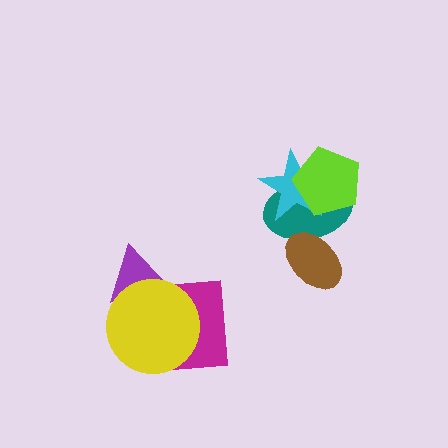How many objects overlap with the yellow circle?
2 objects overlap with the yellow circle.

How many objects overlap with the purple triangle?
2 objects overlap with the purple triangle.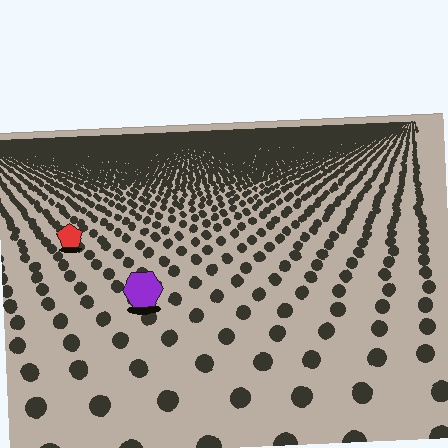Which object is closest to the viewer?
The purple hexagon is closest. The texture marks near it are larger and more spread out.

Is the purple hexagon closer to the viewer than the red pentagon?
Yes. The purple hexagon is closer — you can tell from the texture gradient: the ground texture is coarser near it.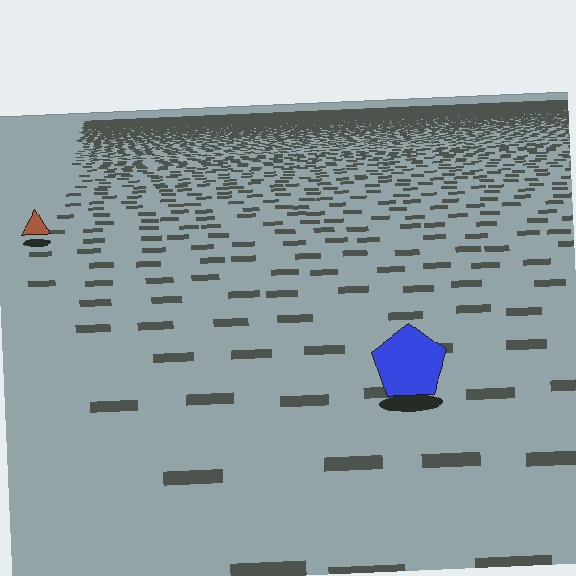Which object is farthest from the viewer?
The brown triangle is farthest from the viewer. It appears smaller and the ground texture around it is denser.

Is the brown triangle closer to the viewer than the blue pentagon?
No. The blue pentagon is closer — you can tell from the texture gradient: the ground texture is coarser near it.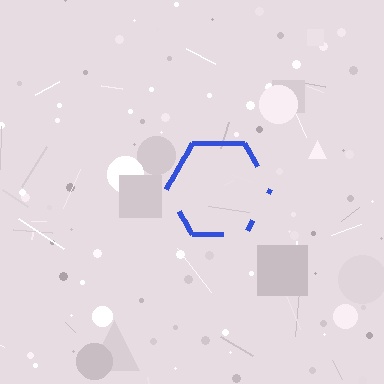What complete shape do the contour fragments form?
The contour fragments form a hexagon.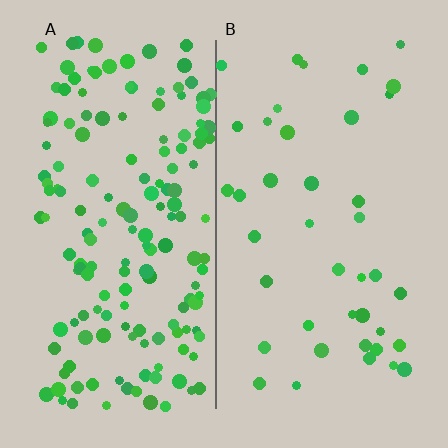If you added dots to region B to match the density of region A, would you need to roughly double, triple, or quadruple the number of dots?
Approximately quadruple.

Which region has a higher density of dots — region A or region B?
A (the left).